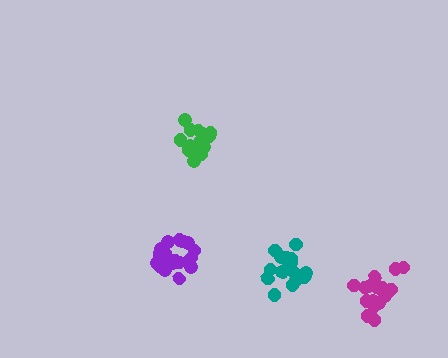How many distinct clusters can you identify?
There are 4 distinct clusters.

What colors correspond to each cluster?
The clusters are colored: green, magenta, purple, teal.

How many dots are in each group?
Group 1: 16 dots, Group 2: 21 dots, Group 3: 20 dots, Group 4: 17 dots (74 total).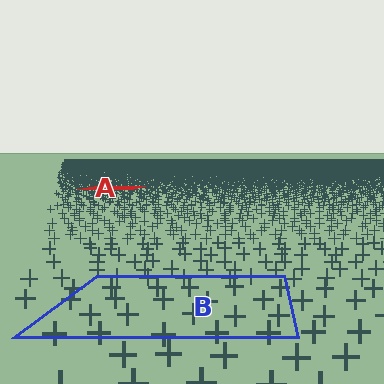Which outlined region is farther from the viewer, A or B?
Region A is farther from the viewer — the texture elements inside it appear smaller and more densely packed.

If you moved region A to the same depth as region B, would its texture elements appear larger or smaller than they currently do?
They would appear larger. At a closer depth, the same texture elements are projected at a bigger on-screen size.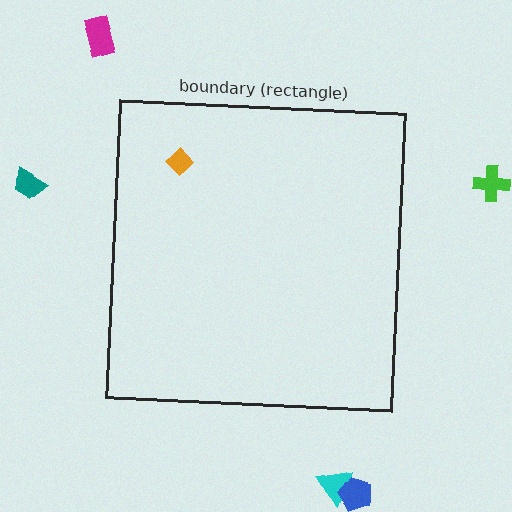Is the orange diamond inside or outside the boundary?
Inside.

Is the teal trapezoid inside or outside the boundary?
Outside.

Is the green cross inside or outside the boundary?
Outside.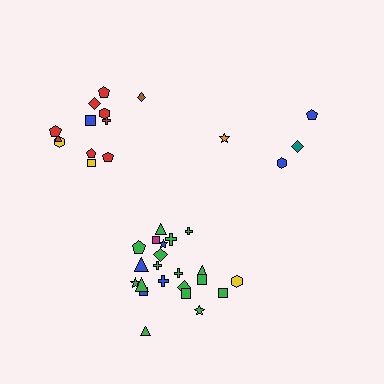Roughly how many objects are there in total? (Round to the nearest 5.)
Roughly 40 objects in total.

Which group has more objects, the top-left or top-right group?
The top-left group.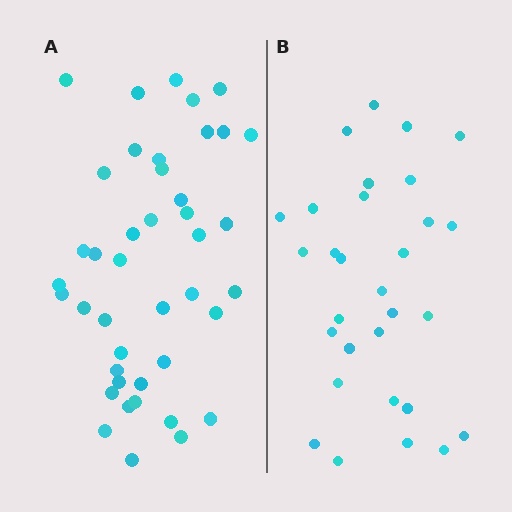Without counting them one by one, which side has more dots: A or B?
Region A (the left region) has more dots.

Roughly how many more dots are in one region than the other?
Region A has roughly 12 or so more dots than region B.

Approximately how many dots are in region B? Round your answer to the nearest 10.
About 30 dots.